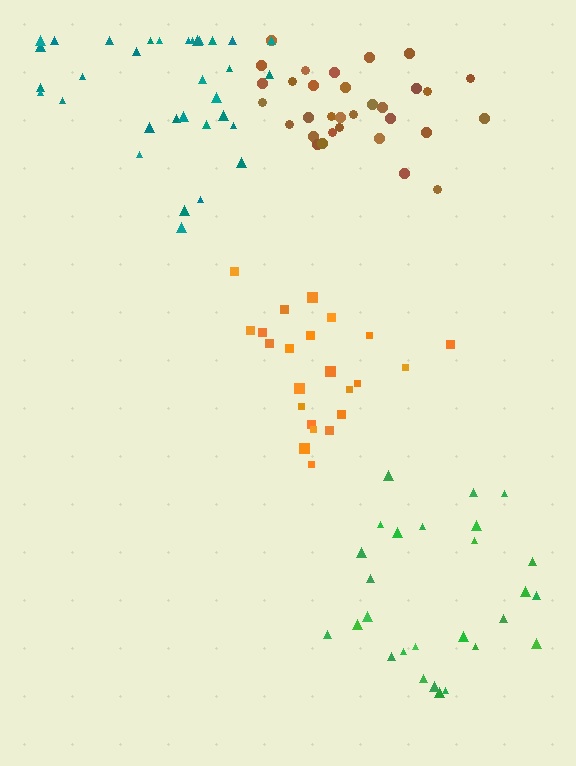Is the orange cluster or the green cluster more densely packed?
Green.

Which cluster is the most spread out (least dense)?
Orange.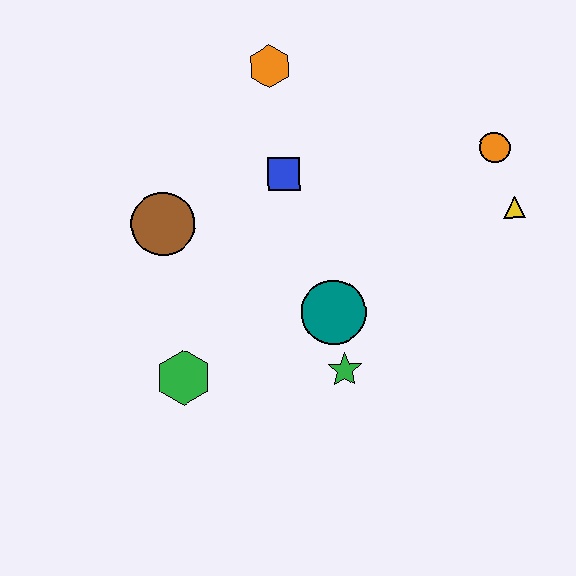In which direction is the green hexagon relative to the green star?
The green hexagon is to the left of the green star.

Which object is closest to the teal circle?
The green star is closest to the teal circle.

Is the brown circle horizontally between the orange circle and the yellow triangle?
No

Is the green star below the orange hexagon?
Yes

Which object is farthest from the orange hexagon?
The green hexagon is farthest from the orange hexagon.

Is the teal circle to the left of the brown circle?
No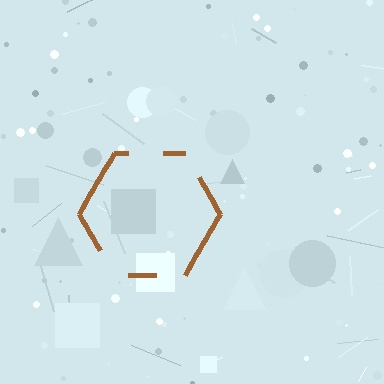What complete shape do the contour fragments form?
The contour fragments form a hexagon.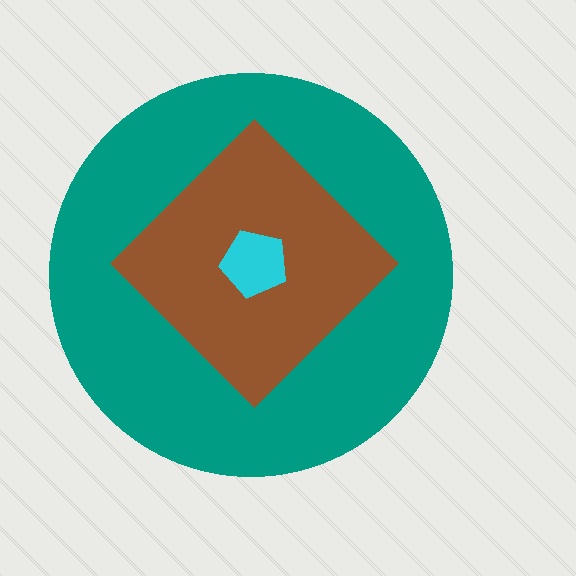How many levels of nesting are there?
3.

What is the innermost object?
The cyan pentagon.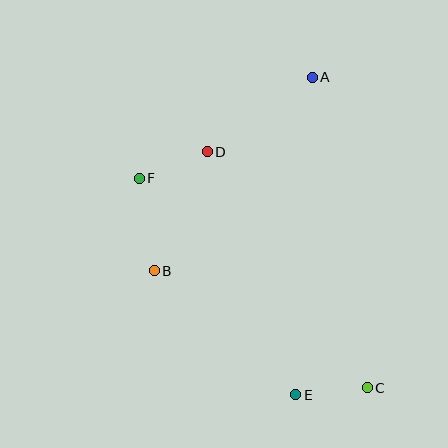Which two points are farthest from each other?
Points A and E are farthest from each other.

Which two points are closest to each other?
Points C and E are closest to each other.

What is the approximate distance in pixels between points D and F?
The distance between D and F is approximately 73 pixels.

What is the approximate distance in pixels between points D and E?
The distance between D and E is approximately 259 pixels.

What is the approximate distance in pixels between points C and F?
The distance between C and F is approximately 310 pixels.